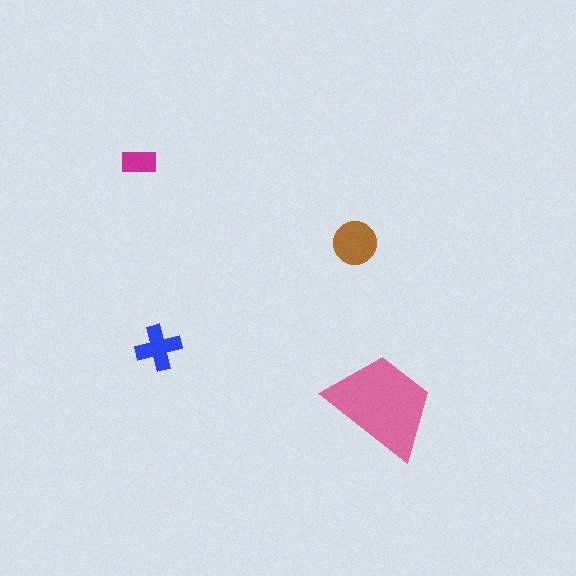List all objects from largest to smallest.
The pink trapezoid, the brown circle, the blue cross, the magenta rectangle.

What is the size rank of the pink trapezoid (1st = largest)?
1st.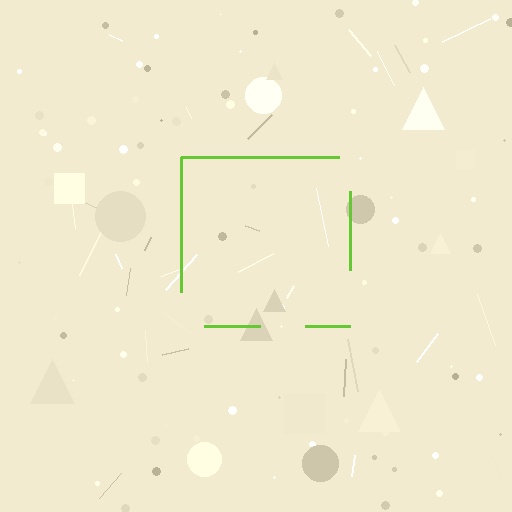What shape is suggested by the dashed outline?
The dashed outline suggests a square.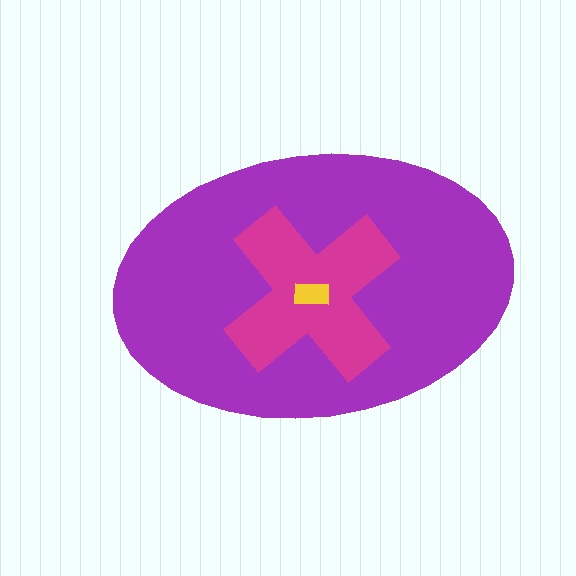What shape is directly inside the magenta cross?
The yellow rectangle.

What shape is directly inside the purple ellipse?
The magenta cross.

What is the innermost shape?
The yellow rectangle.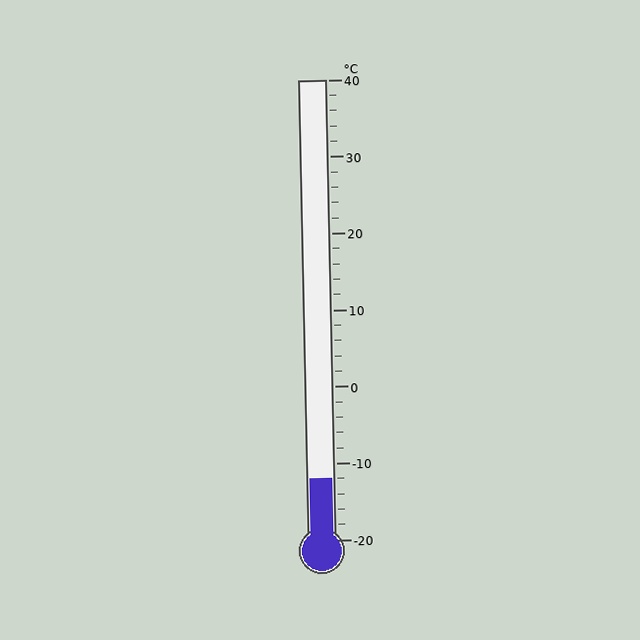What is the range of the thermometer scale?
The thermometer scale ranges from -20°C to 40°C.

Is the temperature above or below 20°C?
The temperature is below 20°C.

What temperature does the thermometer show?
The thermometer shows approximately -12°C.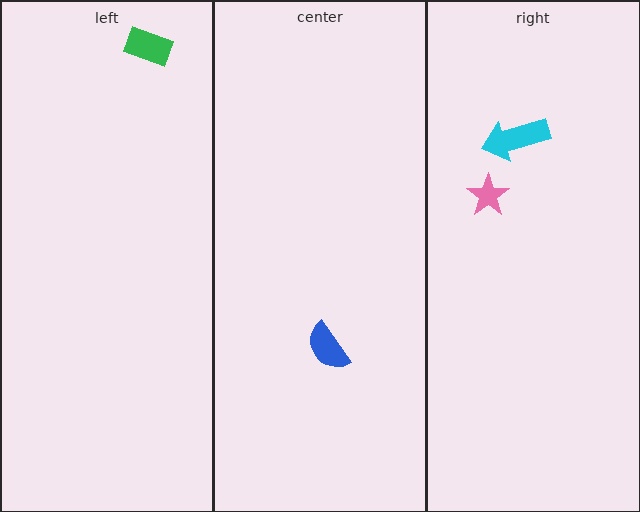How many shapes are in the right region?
2.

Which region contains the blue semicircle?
The center region.